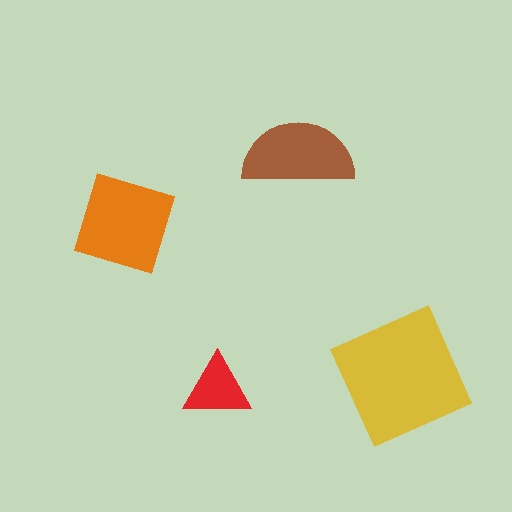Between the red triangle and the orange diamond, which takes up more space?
The orange diamond.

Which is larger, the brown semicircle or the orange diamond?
The orange diamond.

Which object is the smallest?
The red triangle.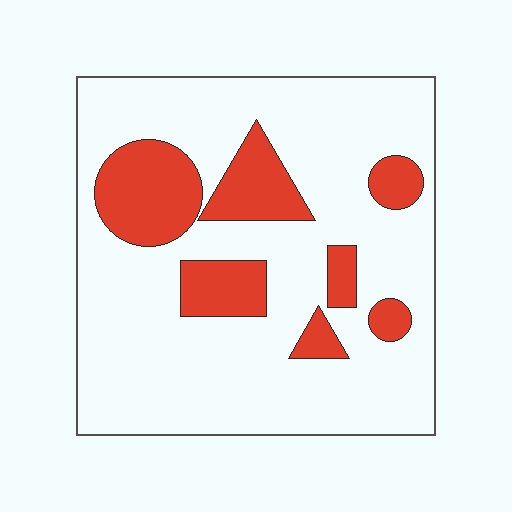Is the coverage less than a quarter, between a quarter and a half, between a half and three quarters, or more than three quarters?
Less than a quarter.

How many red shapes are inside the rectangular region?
7.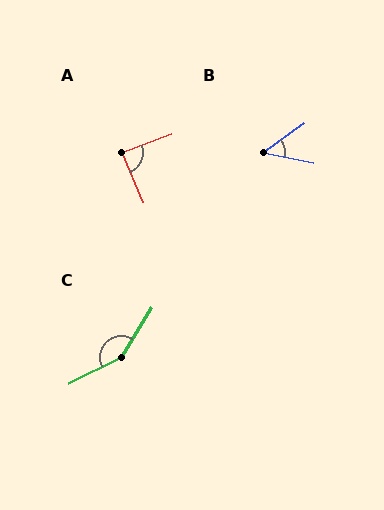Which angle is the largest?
C, at approximately 148 degrees.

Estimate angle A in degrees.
Approximately 87 degrees.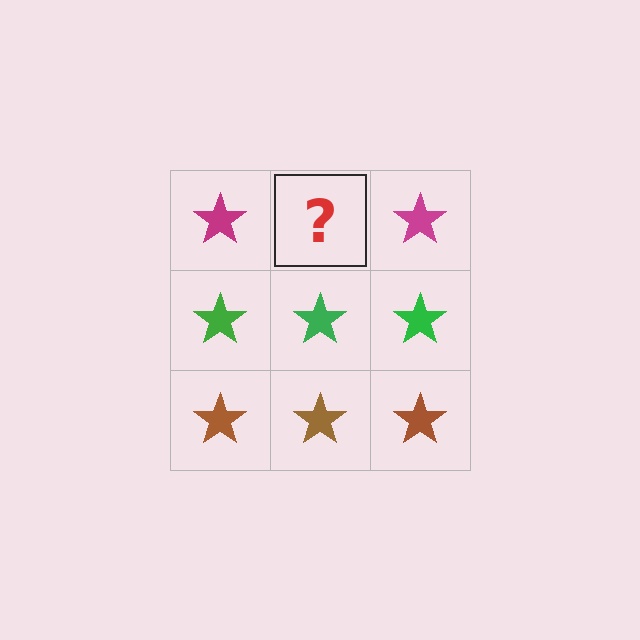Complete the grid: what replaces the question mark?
The question mark should be replaced with a magenta star.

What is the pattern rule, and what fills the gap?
The rule is that each row has a consistent color. The gap should be filled with a magenta star.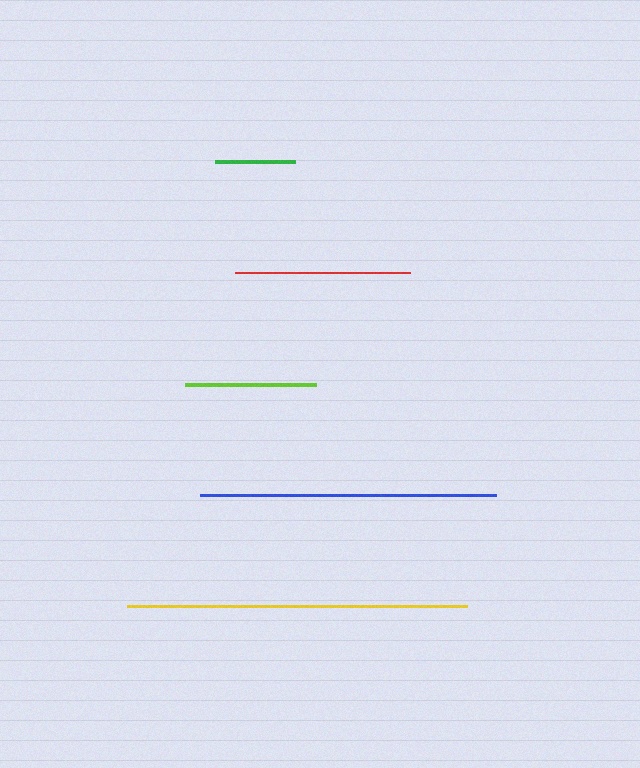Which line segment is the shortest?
The green line is the shortest at approximately 80 pixels.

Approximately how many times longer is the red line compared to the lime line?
The red line is approximately 1.3 times the length of the lime line.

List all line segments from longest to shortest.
From longest to shortest: yellow, blue, red, lime, green.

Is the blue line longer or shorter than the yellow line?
The yellow line is longer than the blue line.